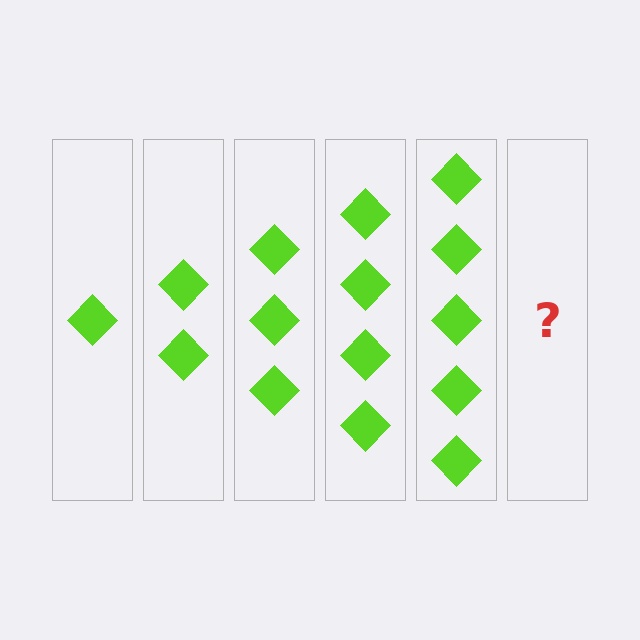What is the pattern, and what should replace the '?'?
The pattern is that each step adds one more diamond. The '?' should be 6 diamonds.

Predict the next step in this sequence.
The next step is 6 diamonds.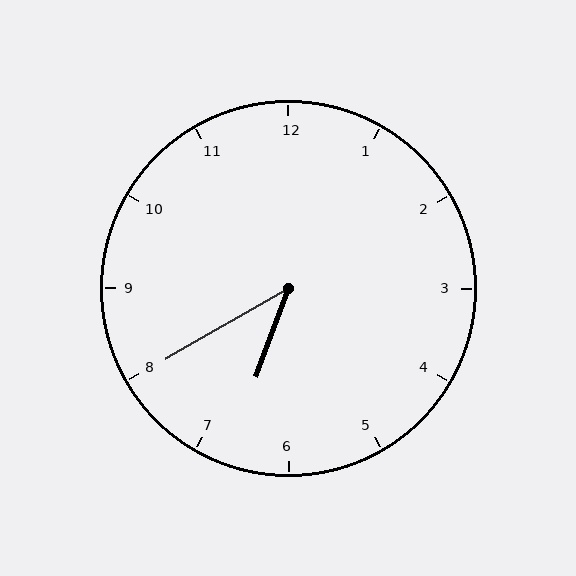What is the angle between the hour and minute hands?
Approximately 40 degrees.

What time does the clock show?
6:40.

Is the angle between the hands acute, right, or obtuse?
It is acute.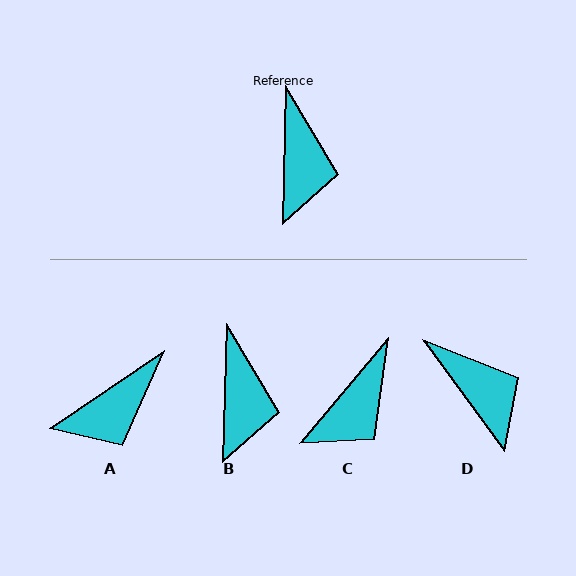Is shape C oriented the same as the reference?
No, it is off by about 38 degrees.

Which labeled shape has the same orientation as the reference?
B.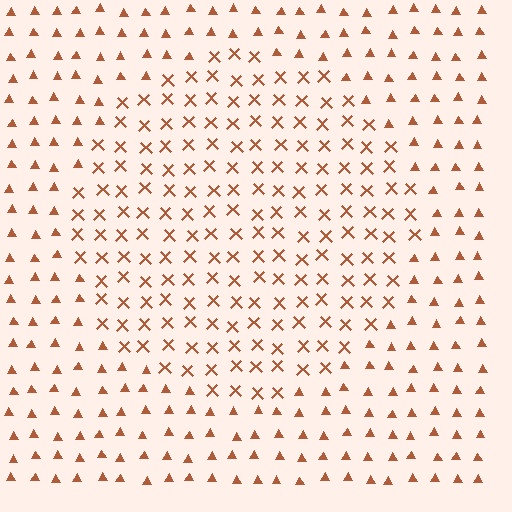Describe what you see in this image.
The image is filled with small brown elements arranged in a uniform grid. A circle-shaped region contains X marks, while the surrounding area contains triangles. The boundary is defined purely by the change in element shape.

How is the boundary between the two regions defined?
The boundary is defined by a change in element shape: X marks inside vs. triangles outside. All elements share the same color and spacing.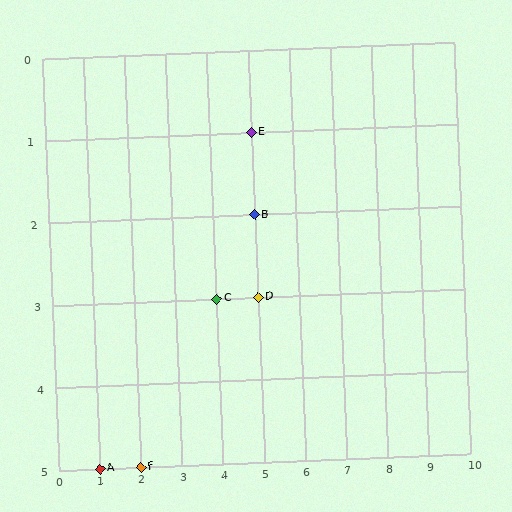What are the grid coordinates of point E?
Point E is at grid coordinates (5, 1).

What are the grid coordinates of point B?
Point B is at grid coordinates (5, 2).